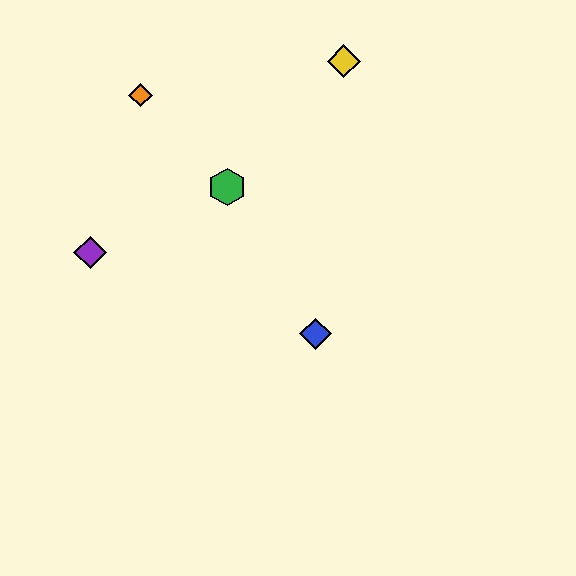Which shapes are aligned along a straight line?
The red hexagon, the green hexagon, the orange diamond are aligned along a straight line.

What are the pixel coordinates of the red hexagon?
The red hexagon is at (224, 184).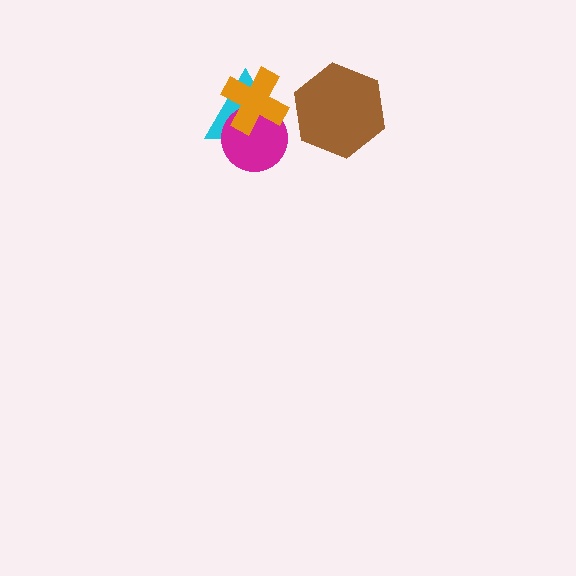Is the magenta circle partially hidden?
Yes, it is partially covered by another shape.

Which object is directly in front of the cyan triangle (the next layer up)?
The magenta circle is directly in front of the cyan triangle.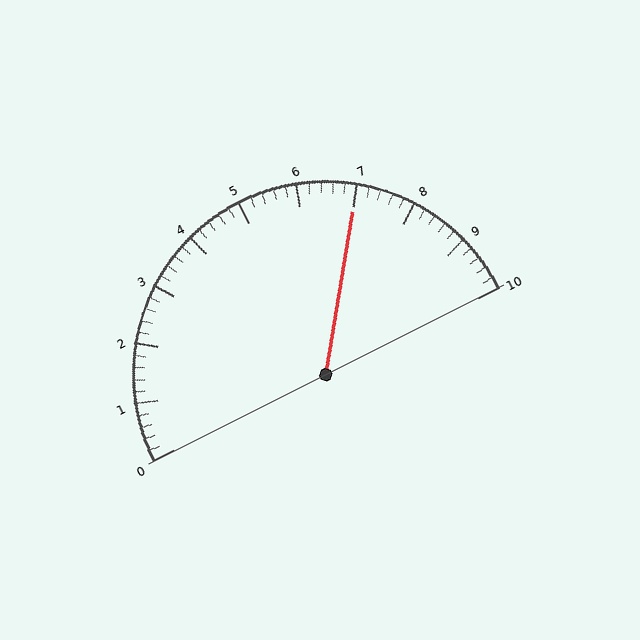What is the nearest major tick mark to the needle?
The nearest major tick mark is 7.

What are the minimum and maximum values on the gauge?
The gauge ranges from 0 to 10.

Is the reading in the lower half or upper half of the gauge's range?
The reading is in the upper half of the range (0 to 10).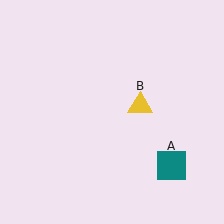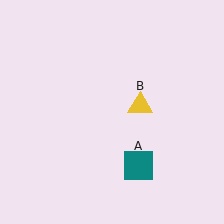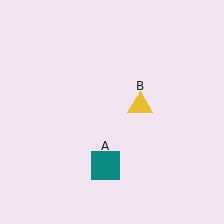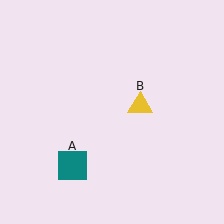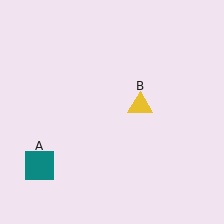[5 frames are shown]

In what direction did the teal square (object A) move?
The teal square (object A) moved left.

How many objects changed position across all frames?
1 object changed position: teal square (object A).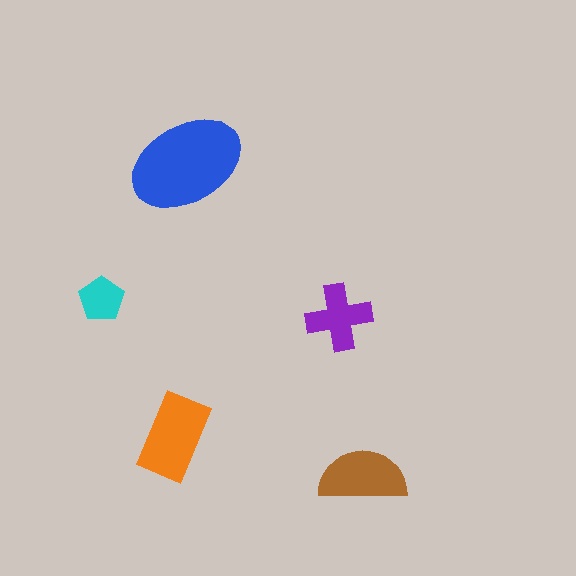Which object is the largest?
The blue ellipse.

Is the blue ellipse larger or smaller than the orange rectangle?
Larger.